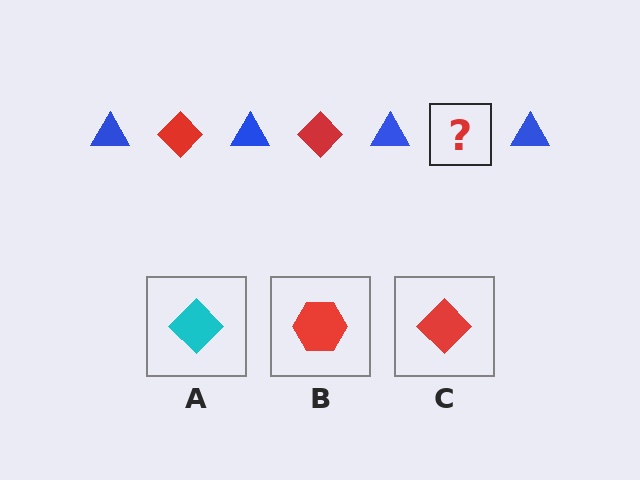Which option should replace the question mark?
Option C.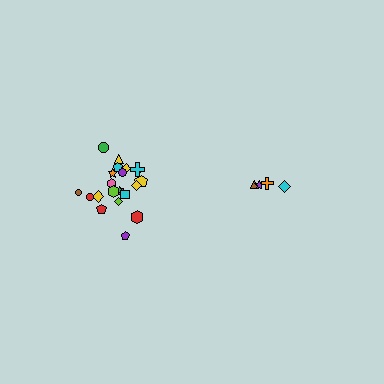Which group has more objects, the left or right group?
The left group.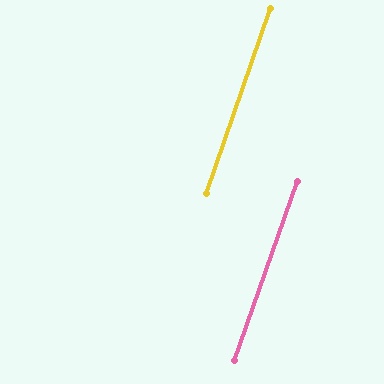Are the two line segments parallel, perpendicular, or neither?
Parallel — their directions differ by only 0.5°.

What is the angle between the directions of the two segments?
Approximately 0 degrees.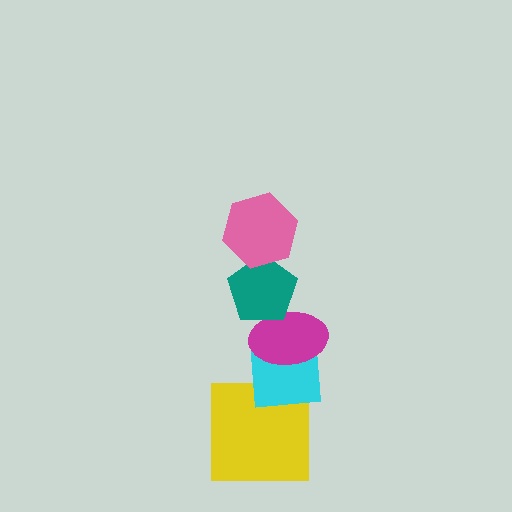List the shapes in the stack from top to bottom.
From top to bottom: the pink hexagon, the teal pentagon, the magenta ellipse, the cyan square, the yellow square.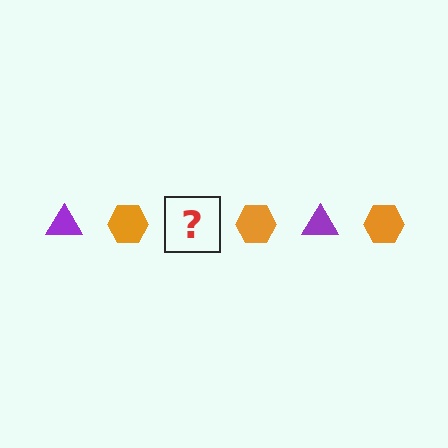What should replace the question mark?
The question mark should be replaced with a purple triangle.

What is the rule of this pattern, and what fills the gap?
The rule is that the pattern alternates between purple triangle and orange hexagon. The gap should be filled with a purple triangle.